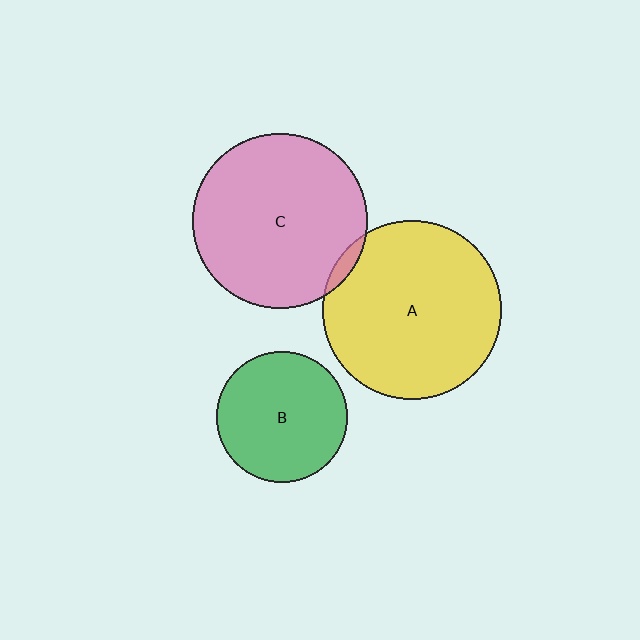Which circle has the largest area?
Circle A (yellow).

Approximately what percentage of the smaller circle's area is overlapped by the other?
Approximately 5%.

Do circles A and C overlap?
Yes.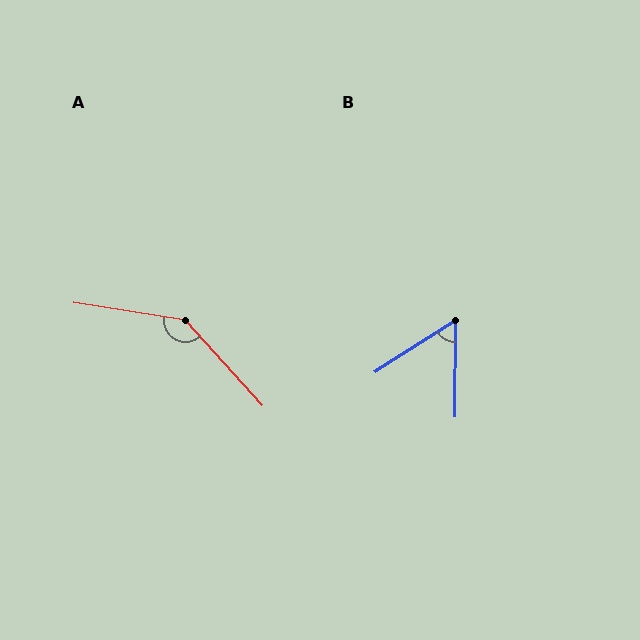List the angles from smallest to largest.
B (57°), A (141°).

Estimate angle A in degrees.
Approximately 141 degrees.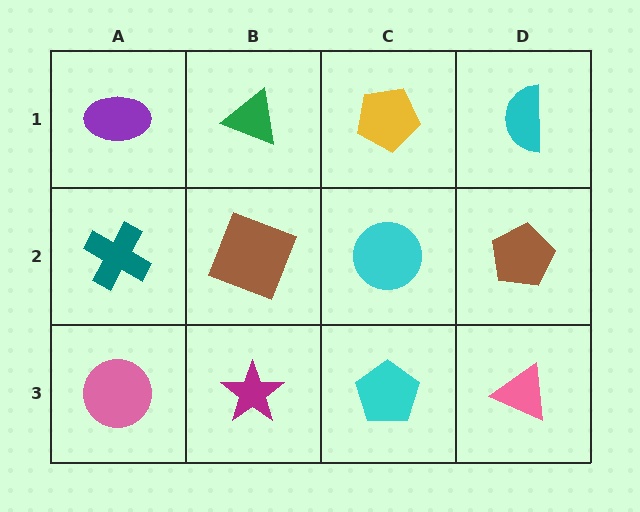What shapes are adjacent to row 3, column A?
A teal cross (row 2, column A), a magenta star (row 3, column B).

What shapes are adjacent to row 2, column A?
A purple ellipse (row 1, column A), a pink circle (row 3, column A), a brown square (row 2, column B).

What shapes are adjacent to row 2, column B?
A green triangle (row 1, column B), a magenta star (row 3, column B), a teal cross (row 2, column A), a cyan circle (row 2, column C).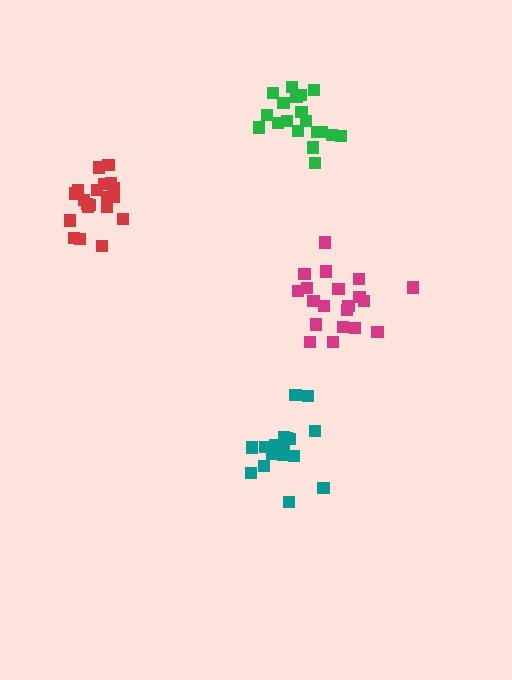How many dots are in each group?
Group 1: 19 dots, Group 2: 20 dots, Group 3: 17 dots, Group 4: 20 dots (76 total).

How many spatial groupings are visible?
There are 4 spatial groupings.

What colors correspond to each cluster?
The clusters are colored: green, red, teal, magenta.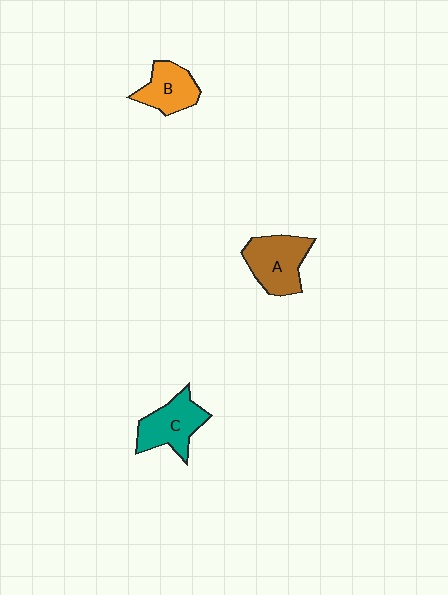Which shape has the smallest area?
Shape B (orange).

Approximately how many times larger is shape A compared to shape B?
Approximately 1.3 times.